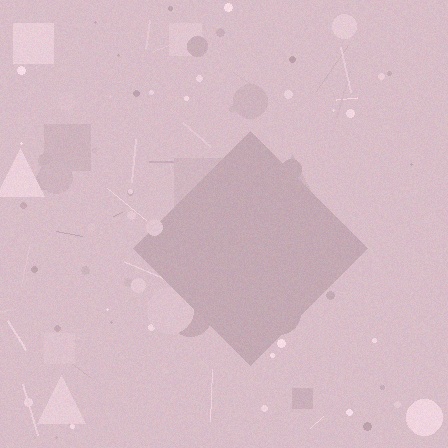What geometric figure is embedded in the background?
A diamond is embedded in the background.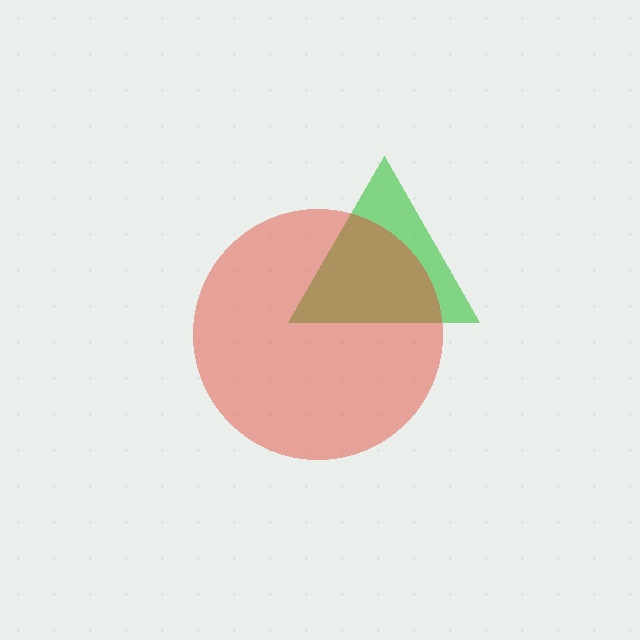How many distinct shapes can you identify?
There are 2 distinct shapes: a green triangle, a red circle.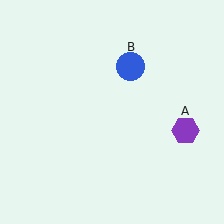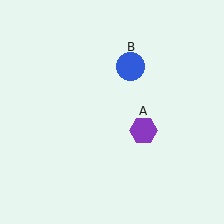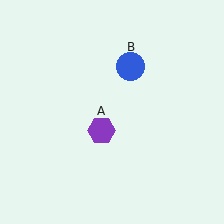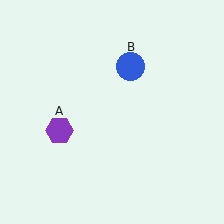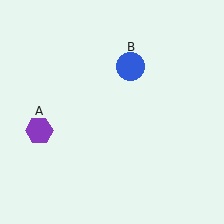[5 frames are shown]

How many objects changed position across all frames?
1 object changed position: purple hexagon (object A).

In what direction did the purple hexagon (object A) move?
The purple hexagon (object A) moved left.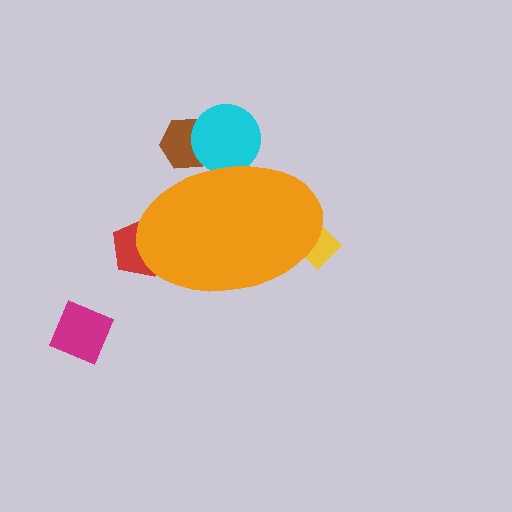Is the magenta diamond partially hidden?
No, the magenta diamond is fully visible.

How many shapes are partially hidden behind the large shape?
4 shapes are partially hidden.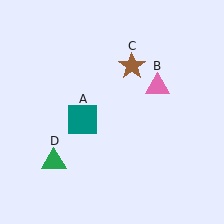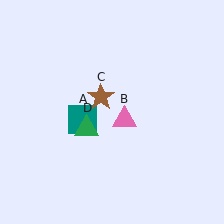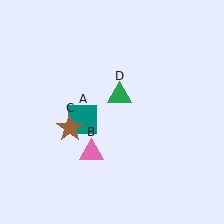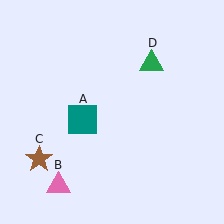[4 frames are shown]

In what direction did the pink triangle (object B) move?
The pink triangle (object B) moved down and to the left.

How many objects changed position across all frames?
3 objects changed position: pink triangle (object B), brown star (object C), green triangle (object D).